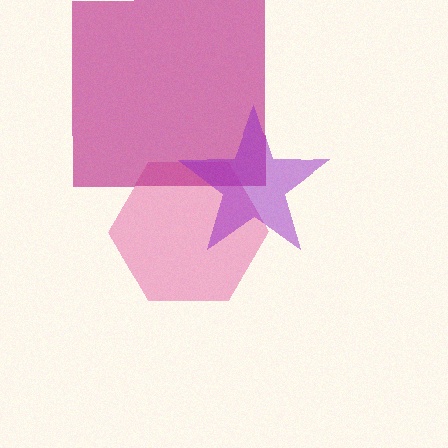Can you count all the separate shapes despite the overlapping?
Yes, there are 3 separate shapes.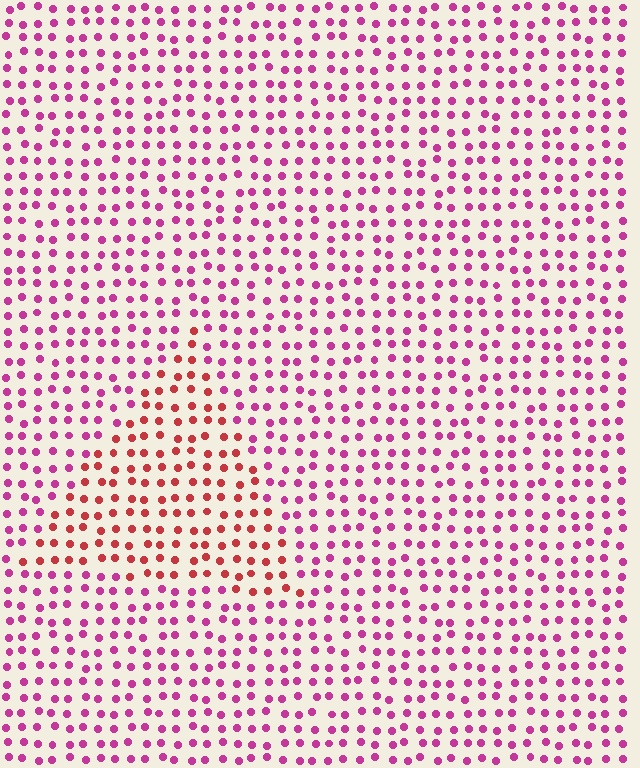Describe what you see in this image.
The image is filled with small magenta elements in a uniform arrangement. A triangle-shaped region is visible where the elements are tinted to a slightly different hue, forming a subtle color boundary.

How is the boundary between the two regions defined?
The boundary is defined purely by a slight shift in hue (about 38 degrees). Spacing, size, and orientation are identical on both sides.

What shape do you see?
I see a triangle.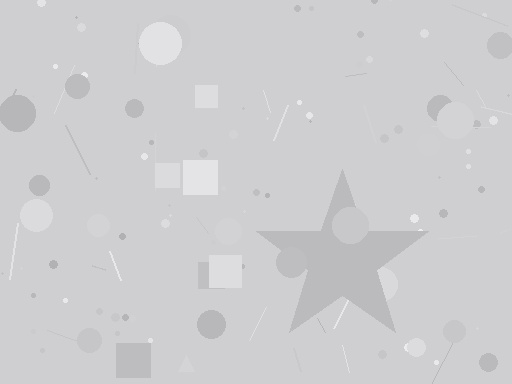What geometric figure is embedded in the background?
A star is embedded in the background.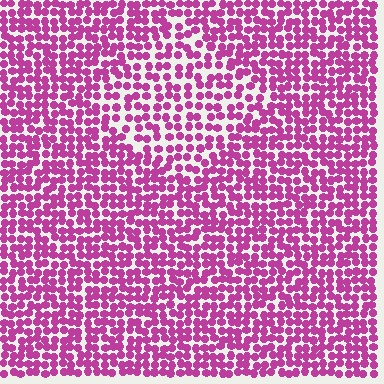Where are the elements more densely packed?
The elements are more densely packed outside the diamond boundary.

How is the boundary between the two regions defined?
The boundary is defined by a change in element density (approximately 1.5x ratio). All elements are the same color, size, and shape.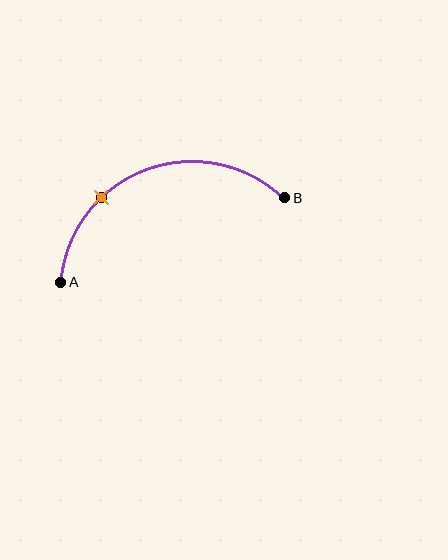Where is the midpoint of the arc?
The arc midpoint is the point on the curve farthest from the straight line joining A and B. It sits above that line.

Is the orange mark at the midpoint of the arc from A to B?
No. The orange mark lies on the arc but is closer to endpoint A. The arc midpoint would be at the point on the curve equidistant along the arc from both A and B.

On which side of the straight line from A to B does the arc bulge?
The arc bulges above the straight line connecting A and B.